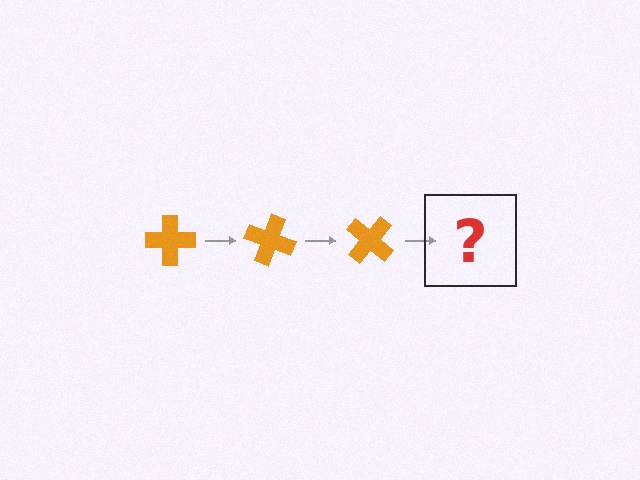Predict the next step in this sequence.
The next step is an orange cross rotated 60 degrees.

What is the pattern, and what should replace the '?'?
The pattern is that the cross rotates 20 degrees each step. The '?' should be an orange cross rotated 60 degrees.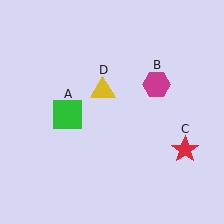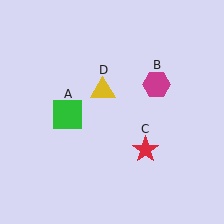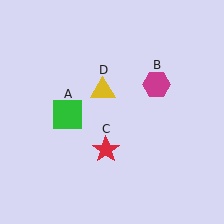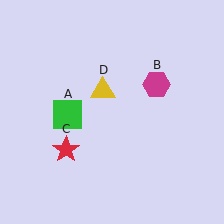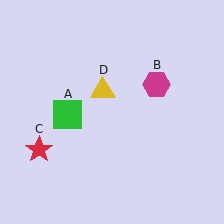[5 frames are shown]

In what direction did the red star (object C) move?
The red star (object C) moved left.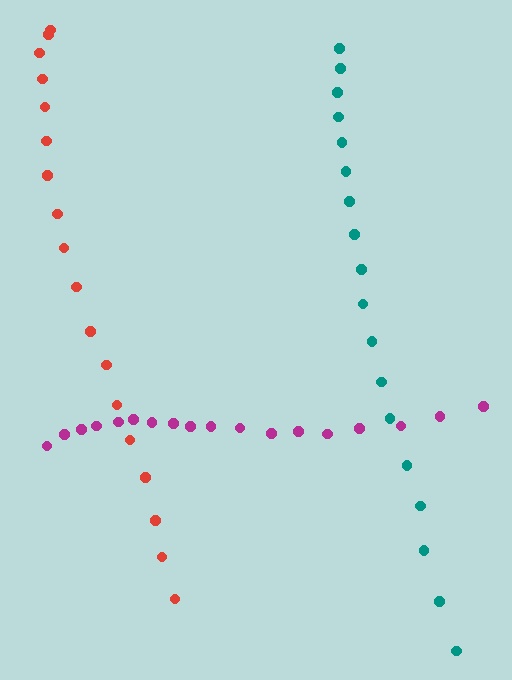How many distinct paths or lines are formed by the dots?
There are 3 distinct paths.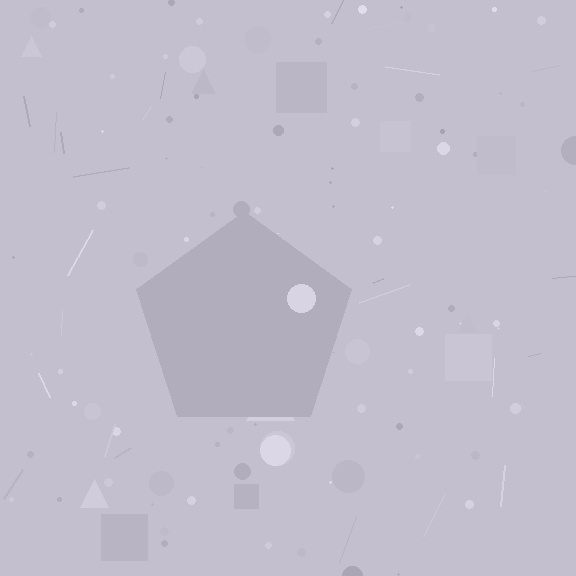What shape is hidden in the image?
A pentagon is hidden in the image.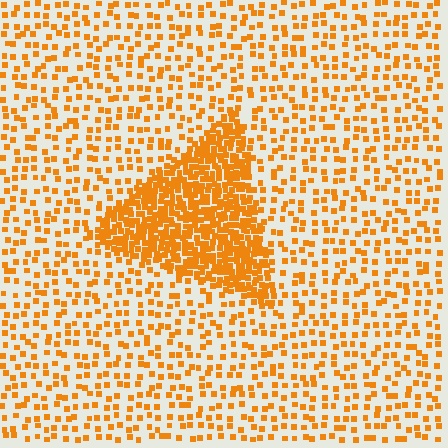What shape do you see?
I see a triangle.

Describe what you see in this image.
The image contains small orange elements arranged at two different densities. A triangle-shaped region is visible where the elements are more densely packed than the surrounding area.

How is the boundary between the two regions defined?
The boundary is defined by a change in element density (approximately 3.1x ratio). All elements are the same color, size, and shape.